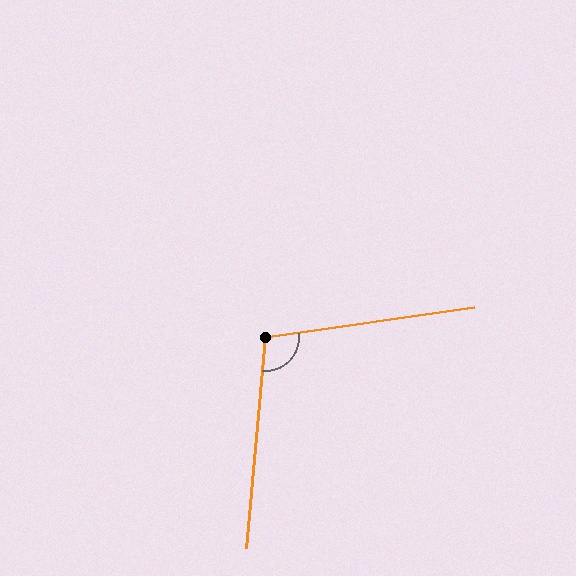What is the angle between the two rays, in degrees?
Approximately 103 degrees.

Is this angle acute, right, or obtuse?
It is obtuse.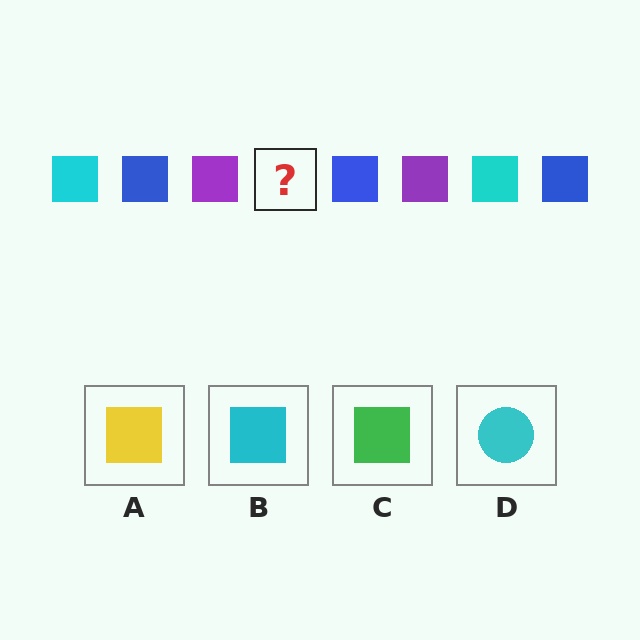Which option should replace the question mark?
Option B.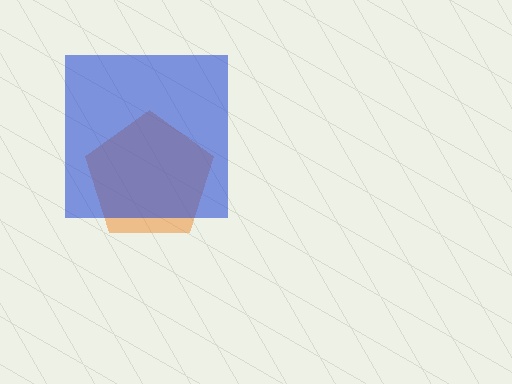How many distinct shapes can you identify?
There are 2 distinct shapes: an orange pentagon, a blue square.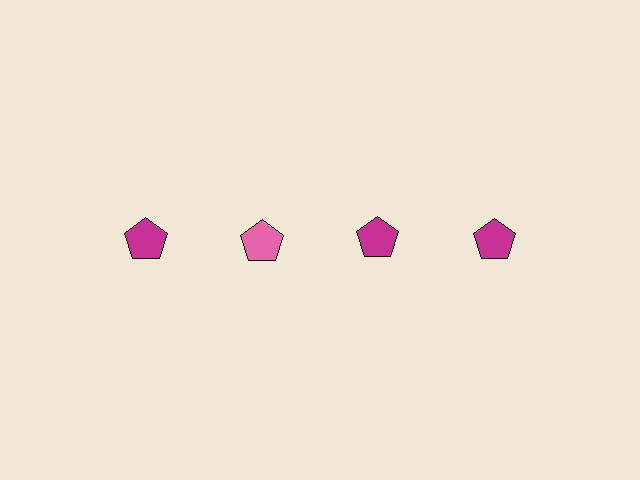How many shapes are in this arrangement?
There are 4 shapes arranged in a grid pattern.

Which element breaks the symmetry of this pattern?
The pink pentagon in the top row, second from left column breaks the symmetry. All other shapes are magenta pentagons.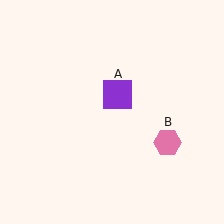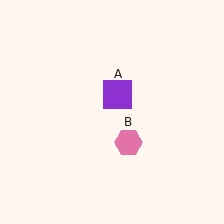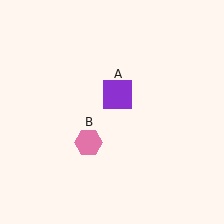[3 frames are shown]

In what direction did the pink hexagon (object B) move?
The pink hexagon (object B) moved left.